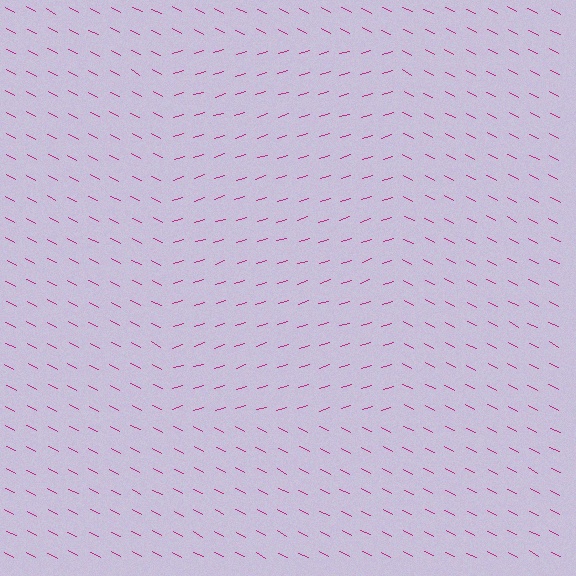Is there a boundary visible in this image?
Yes, there is a texture boundary formed by a change in line orientation.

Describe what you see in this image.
The image is filled with small magenta line segments. A rectangle region in the image has lines oriented differently from the surrounding lines, creating a visible texture boundary.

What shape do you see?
I see a rectangle.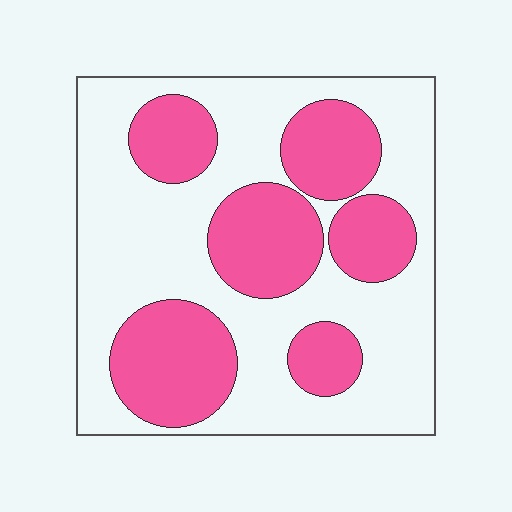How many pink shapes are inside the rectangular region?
6.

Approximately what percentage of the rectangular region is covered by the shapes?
Approximately 40%.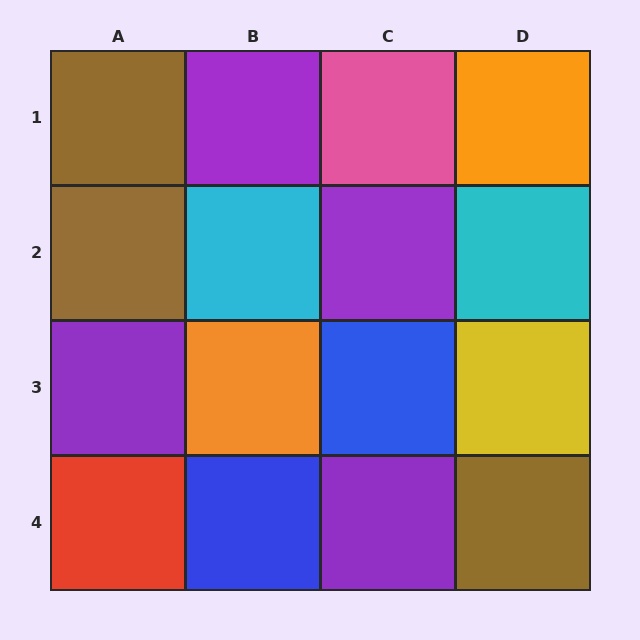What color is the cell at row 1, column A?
Brown.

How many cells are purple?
4 cells are purple.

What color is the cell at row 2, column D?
Cyan.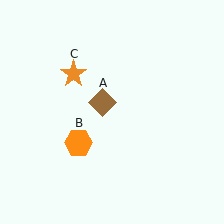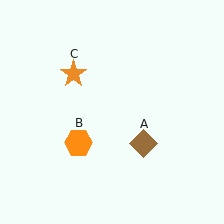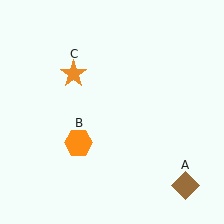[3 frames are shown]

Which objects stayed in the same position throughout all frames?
Orange hexagon (object B) and orange star (object C) remained stationary.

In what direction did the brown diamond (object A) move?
The brown diamond (object A) moved down and to the right.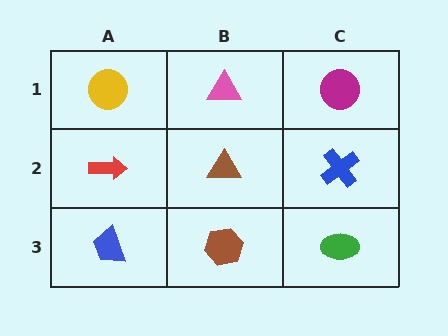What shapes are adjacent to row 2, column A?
A yellow circle (row 1, column A), a blue trapezoid (row 3, column A), a brown triangle (row 2, column B).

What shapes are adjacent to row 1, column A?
A red arrow (row 2, column A), a pink triangle (row 1, column B).